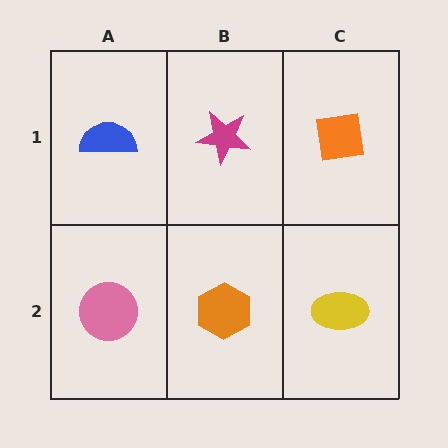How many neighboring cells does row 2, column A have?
2.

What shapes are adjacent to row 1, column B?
An orange hexagon (row 2, column B), a blue semicircle (row 1, column A), an orange square (row 1, column C).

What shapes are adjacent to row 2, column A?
A blue semicircle (row 1, column A), an orange hexagon (row 2, column B).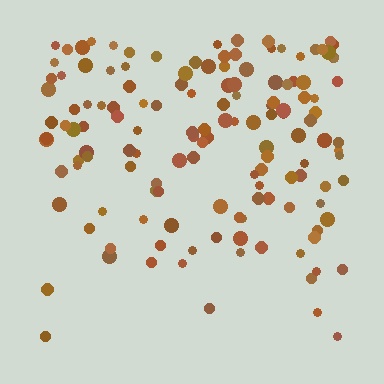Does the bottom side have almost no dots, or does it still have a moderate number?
Still a moderate number, just noticeably fewer than the top.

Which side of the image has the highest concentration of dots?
The top.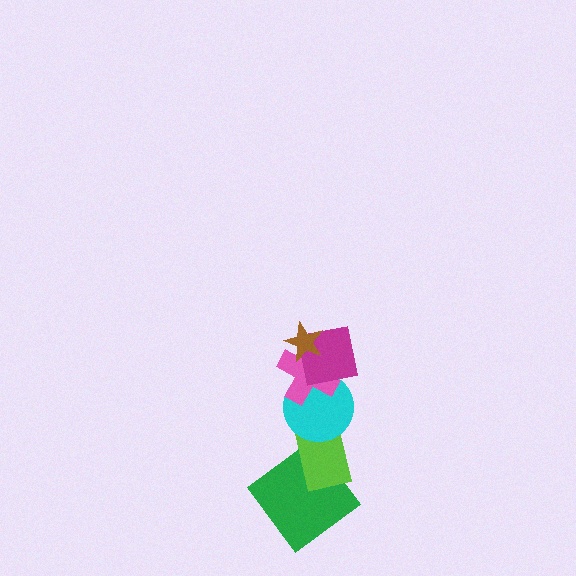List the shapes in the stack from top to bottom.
From top to bottom: the brown star, the magenta square, the pink cross, the cyan circle, the lime rectangle, the green diamond.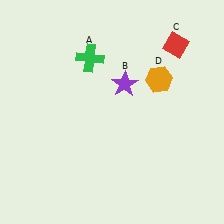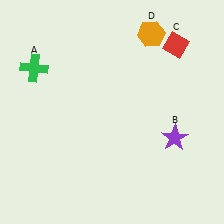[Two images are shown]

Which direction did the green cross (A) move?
The green cross (A) moved left.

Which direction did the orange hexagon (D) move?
The orange hexagon (D) moved up.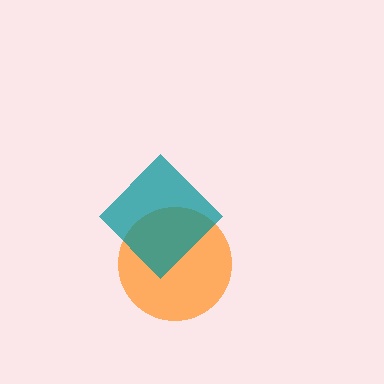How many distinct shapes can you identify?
There are 2 distinct shapes: an orange circle, a teal diamond.